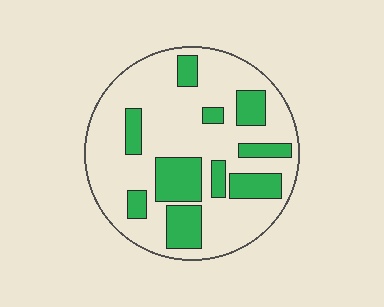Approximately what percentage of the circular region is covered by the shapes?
Approximately 25%.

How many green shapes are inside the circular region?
10.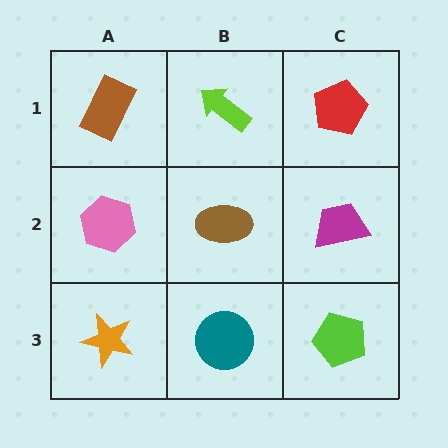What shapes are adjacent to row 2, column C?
A red pentagon (row 1, column C), a lime pentagon (row 3, column C), a brown ellipse (row 2, column B).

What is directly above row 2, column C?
A red pentagon.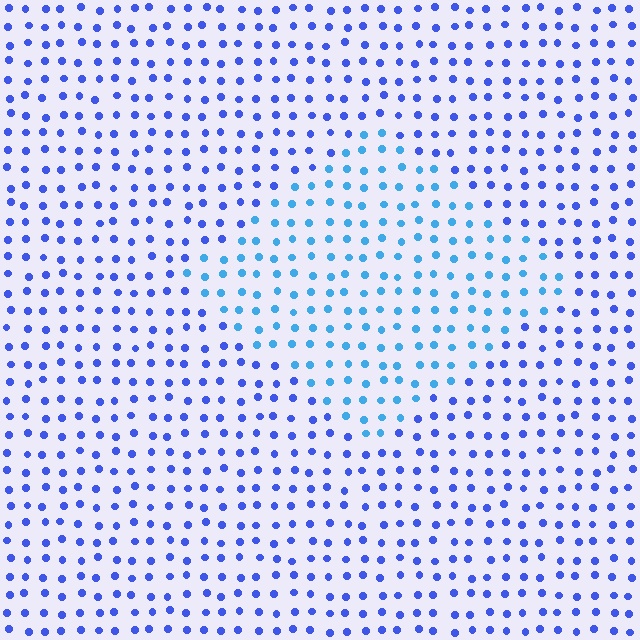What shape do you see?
I see a diamond.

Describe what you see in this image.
The image is filled with small blue elements in a uniform arrangement. A diamond-shaped region is visible where the elements are tinted to a slightly different hue, forming a subtle color boundary.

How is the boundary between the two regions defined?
The boundary is defined purely by a slight shift in hue (about 30 degrees). Spacing, size, and orientation are identical on both sides.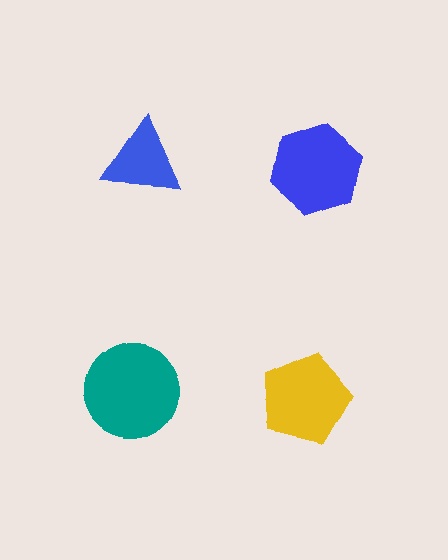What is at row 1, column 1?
A blue triangle.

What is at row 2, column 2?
A yellow pentagon.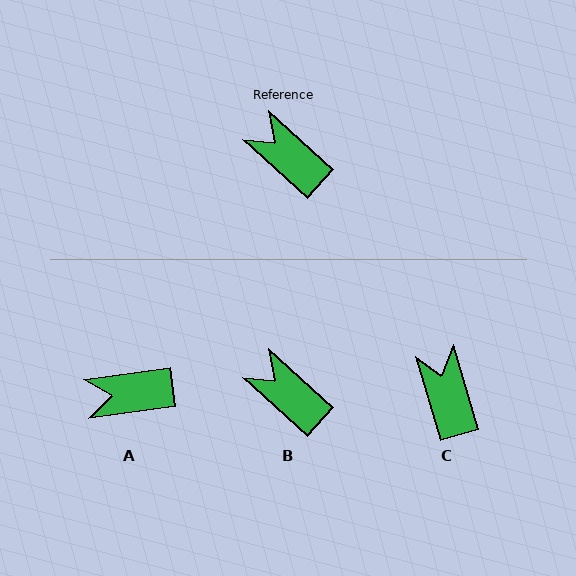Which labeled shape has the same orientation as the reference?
B.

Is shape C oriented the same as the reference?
No, it is off by about 31 degrees.